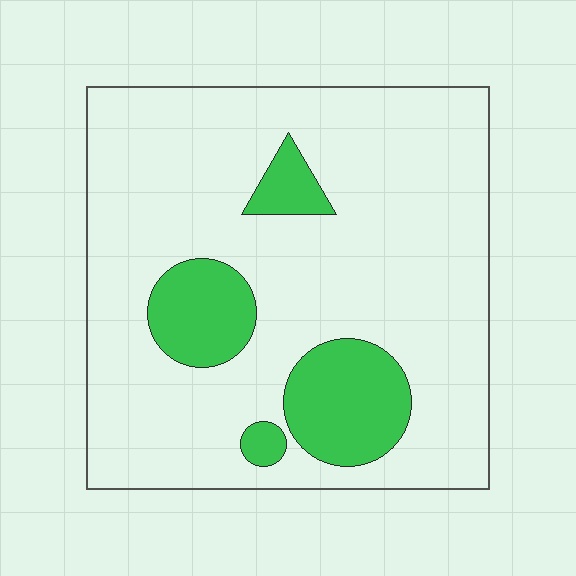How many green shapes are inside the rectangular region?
4.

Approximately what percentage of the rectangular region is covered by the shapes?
Approximately 15%.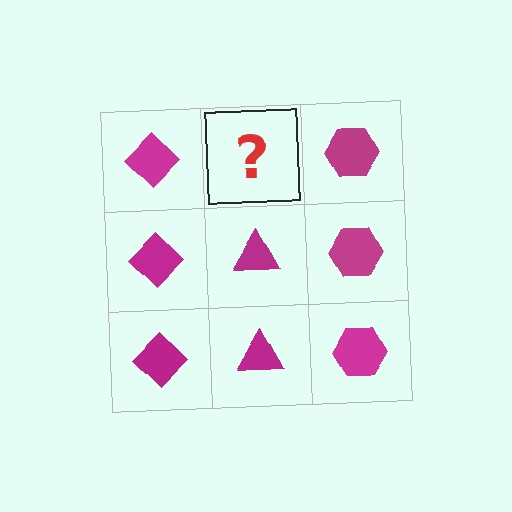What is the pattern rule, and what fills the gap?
The rule is that each column has a consistent shape. The gap should be filled with a magenta triangle.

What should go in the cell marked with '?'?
The missing cell should contain a magenta triangle.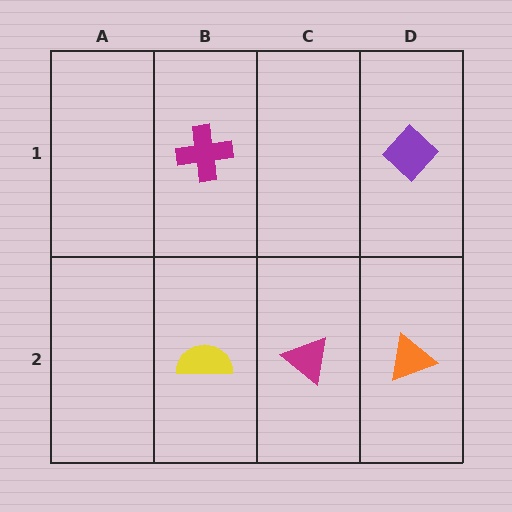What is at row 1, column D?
A purple diamond.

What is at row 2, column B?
A yellow semicircle.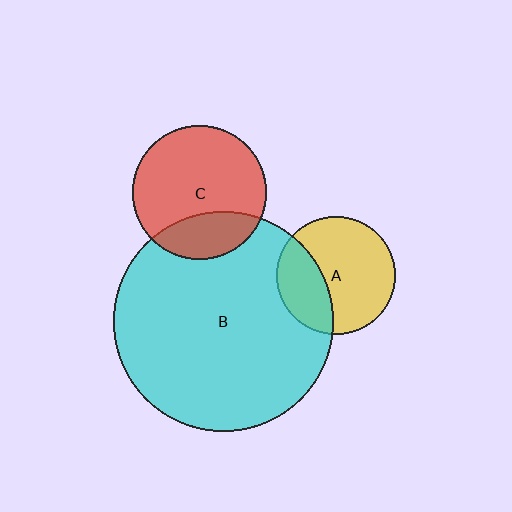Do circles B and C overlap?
Yes.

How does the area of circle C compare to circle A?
Approximately 1.3 times.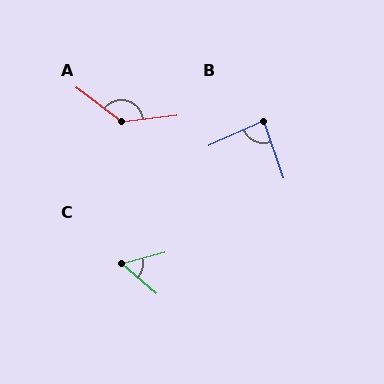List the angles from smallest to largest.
C (56°), B (84°), A (136°).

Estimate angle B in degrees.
Approximately 84 degrees.